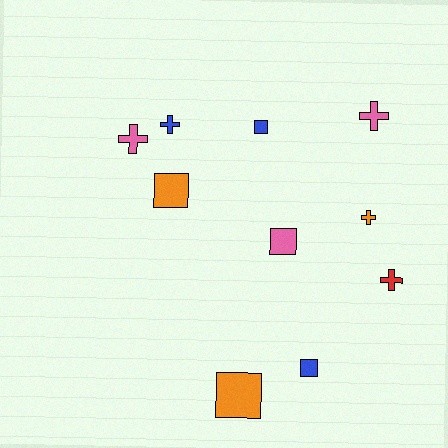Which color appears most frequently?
Orange, with 3 objects.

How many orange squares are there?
There are 2 orange squares.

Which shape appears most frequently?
Cross, with 5 objects.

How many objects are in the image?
There are 10 objects.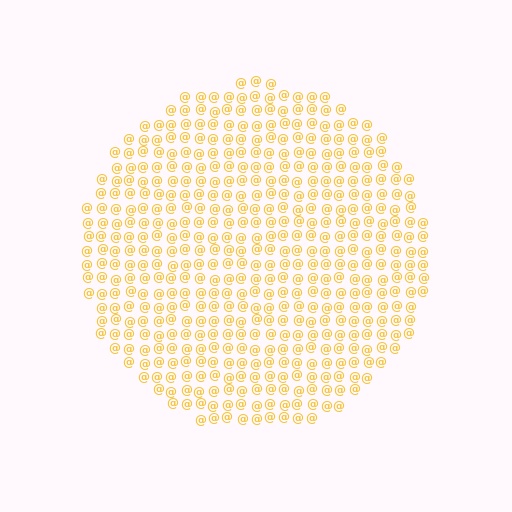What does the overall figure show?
The overall figure shows a circle.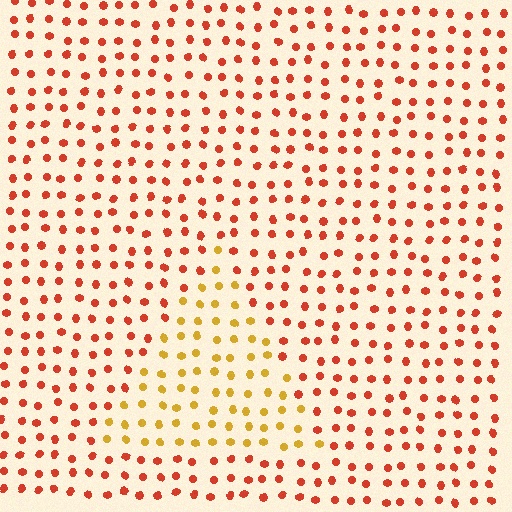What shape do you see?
I see a triangle.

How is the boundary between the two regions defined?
The boundary is defined purely by a slight shift in hue (about 39 degrees). Spacing, size, and orientation are identical on both sides.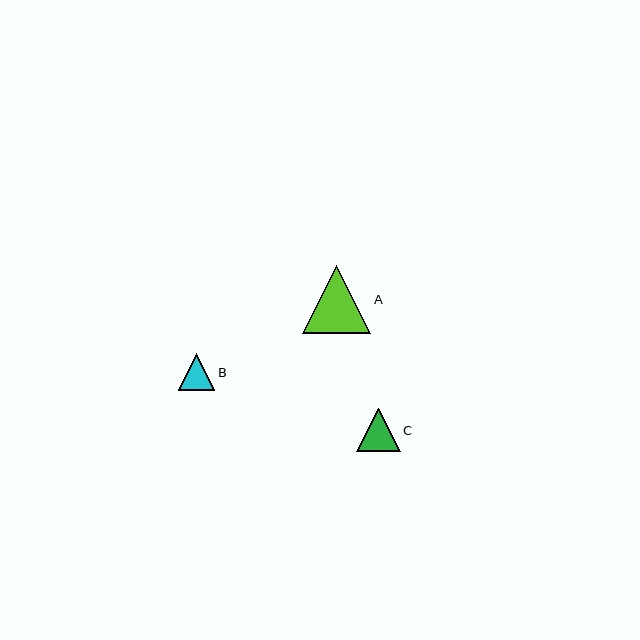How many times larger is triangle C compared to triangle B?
Triangle C is approximately 1.2 times the size of triangle B.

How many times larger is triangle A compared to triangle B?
Triangle A is approximately 1.9 times the size of triangle B.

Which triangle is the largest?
Triangle A is the largest with a size of approximately 68 pixels.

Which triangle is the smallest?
Triangle B is the smallest with a size of approximately 36 pixels.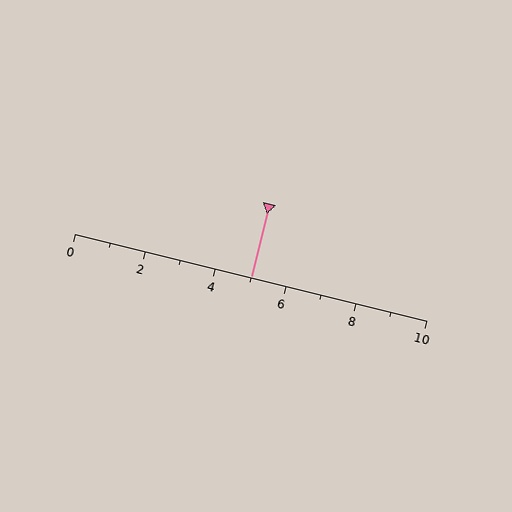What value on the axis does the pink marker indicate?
The marker indicates approximately 5.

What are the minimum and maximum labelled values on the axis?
The axis runs from 0 to 10.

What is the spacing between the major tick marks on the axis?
The major ticks are spaced 2 apart.